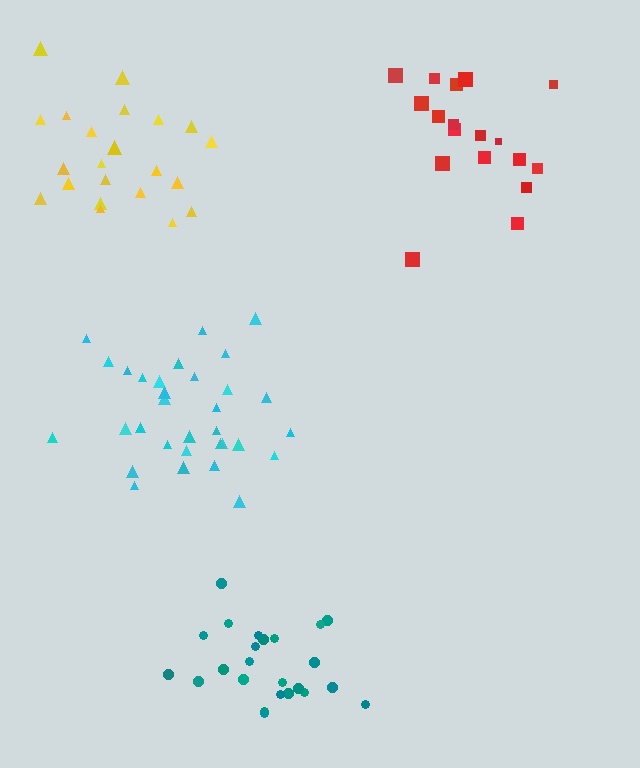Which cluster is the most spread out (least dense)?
Yellow.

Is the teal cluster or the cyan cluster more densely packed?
Cyan.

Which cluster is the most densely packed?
Cyan.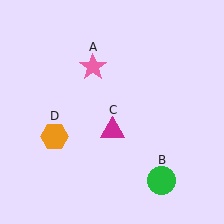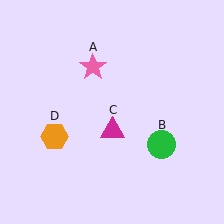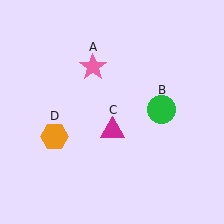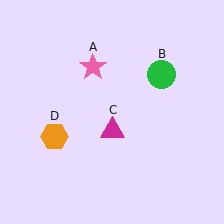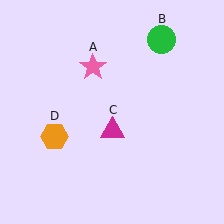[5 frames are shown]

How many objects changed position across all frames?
1 object changed position: green circle (object B).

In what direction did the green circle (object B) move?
The green circle (object B) moved up.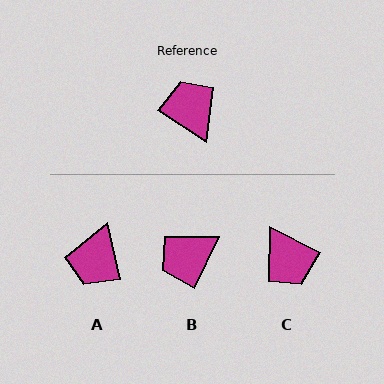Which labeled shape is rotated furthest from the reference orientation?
C, about 174 degrees away.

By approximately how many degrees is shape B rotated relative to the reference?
Approximately 98 degrees counter-clockwise.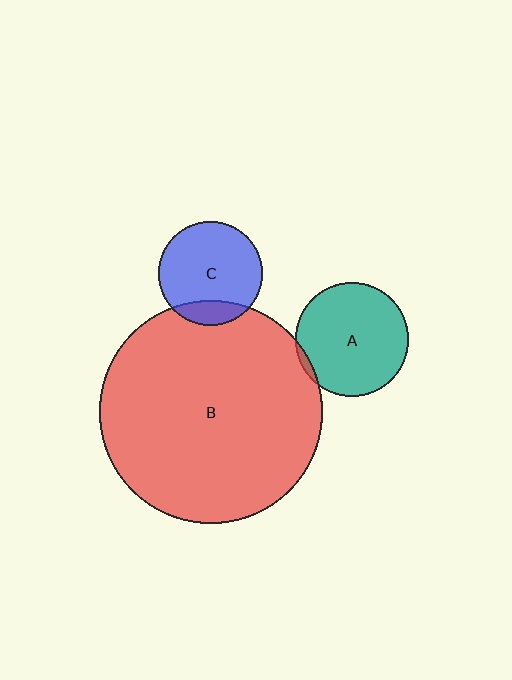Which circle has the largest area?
Circle B (red).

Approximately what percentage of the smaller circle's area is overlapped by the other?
Approximately 5%.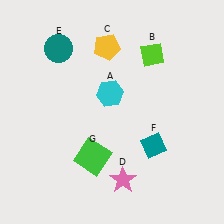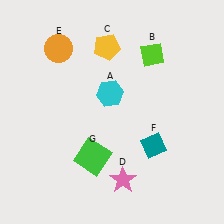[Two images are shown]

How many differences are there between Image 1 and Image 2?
There is 1 difference between the two images.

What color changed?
The circle (E) changed from teal in Image 1 to orange in Image 2.